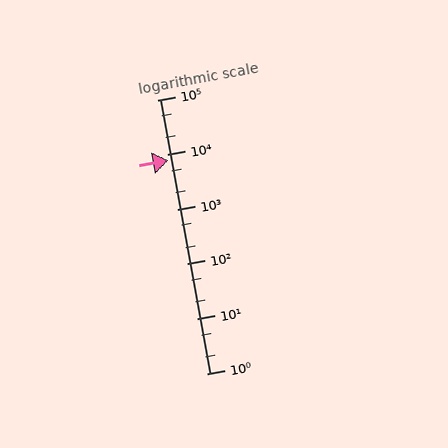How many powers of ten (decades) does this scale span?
The scale spans 5 decades, from 1 to 100000.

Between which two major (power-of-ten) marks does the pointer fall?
The pointer is between 1000 and 10000.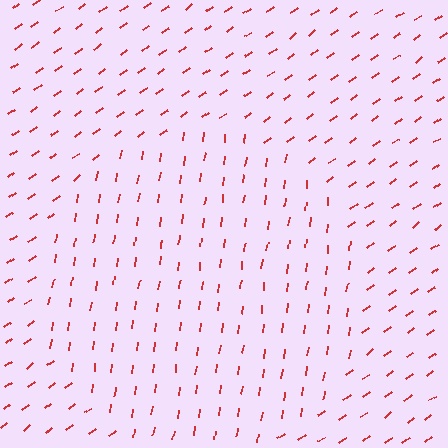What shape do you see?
I see a circle.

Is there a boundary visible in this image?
Yes, there is a texture boundary formed by a change in line orientation.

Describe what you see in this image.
The image is filled with small red line segments. A circle region in the image has lines oriented differently from the surrounding lines, creating a visible texture boundary.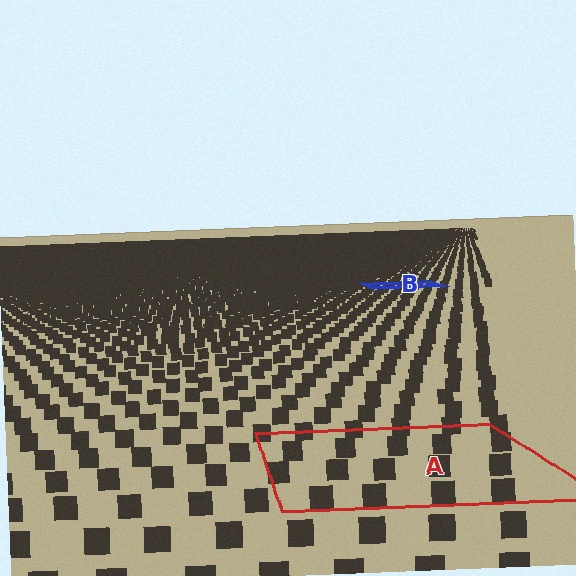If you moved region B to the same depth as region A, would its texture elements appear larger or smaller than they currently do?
They would appear larger. At a closer depth, the same texture elements are projected at a bigger on-screen size.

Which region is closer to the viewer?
Region A is closer. The texture elements there are larger and more spread out.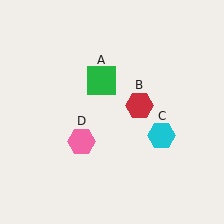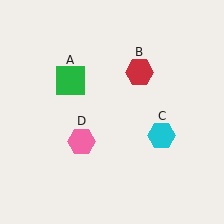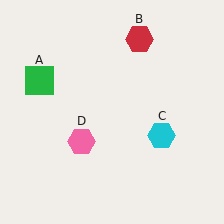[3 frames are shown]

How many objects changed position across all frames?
2 objects changed position: green square (object A), red hexagon (object B).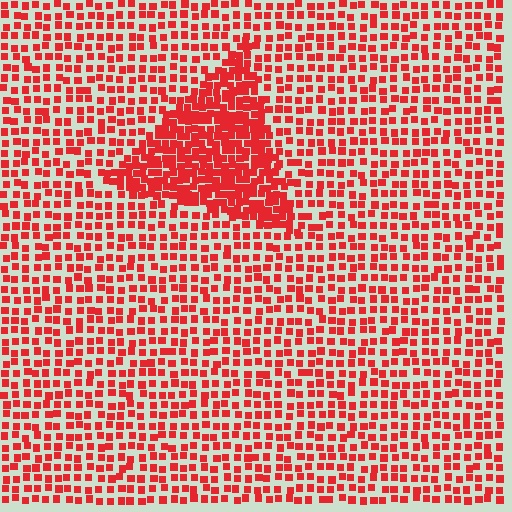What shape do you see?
I see a triangle.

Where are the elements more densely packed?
The elements are more densely packed inside the triangle boundary.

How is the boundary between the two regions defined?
The boundary is defined by a change in element density (approximately 2.0x ratio). All elements are the same color, size, and shape.